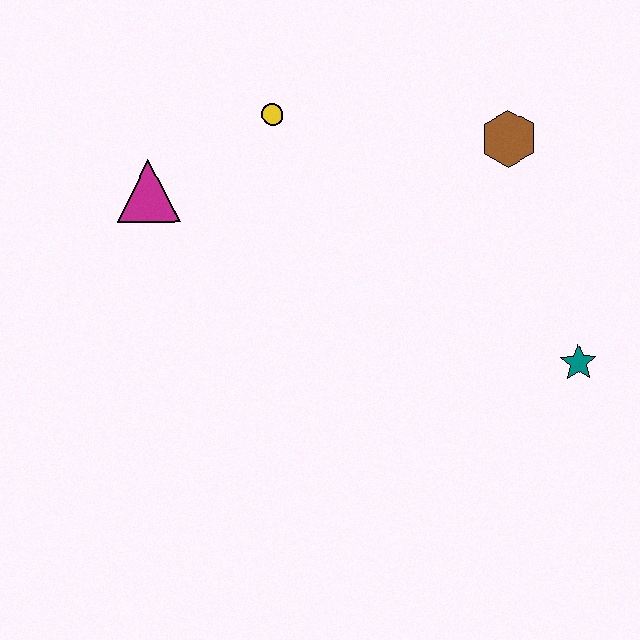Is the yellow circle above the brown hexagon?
Yes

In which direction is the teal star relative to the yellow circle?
The teal star is to the right of the yellow circle.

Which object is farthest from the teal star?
The magenta triangle is farthest from the teal star.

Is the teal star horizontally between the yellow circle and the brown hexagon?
No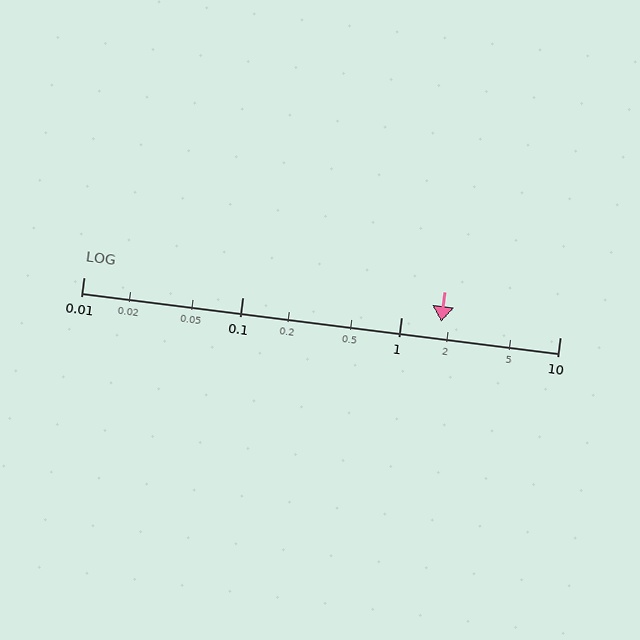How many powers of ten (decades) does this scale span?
The scale spans 3 decades, from 0.01 to 10.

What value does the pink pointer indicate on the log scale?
The pointer indicates approximately 1.8.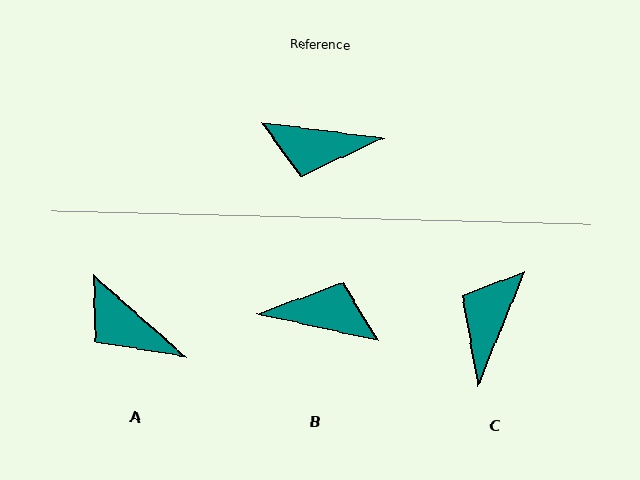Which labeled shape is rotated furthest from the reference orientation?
B, about 175 degrees away.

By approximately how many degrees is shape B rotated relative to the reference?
Approximately 175 degrees counter-clockwise.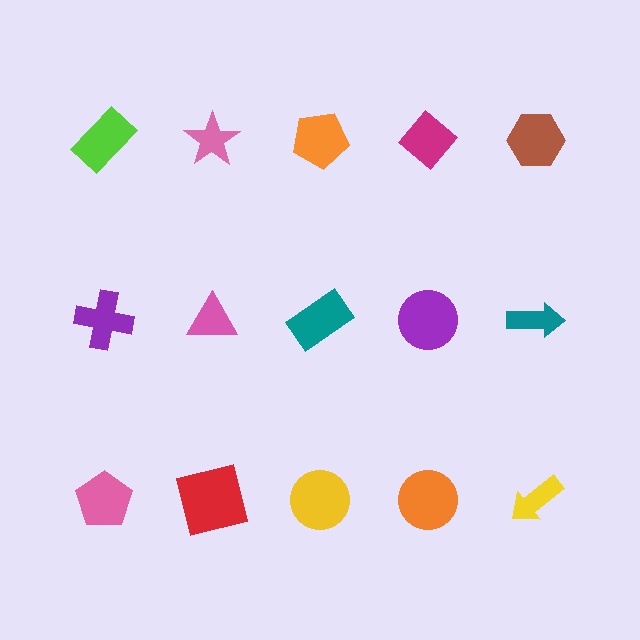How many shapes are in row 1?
5 shapes.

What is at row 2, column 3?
A teal rectangle.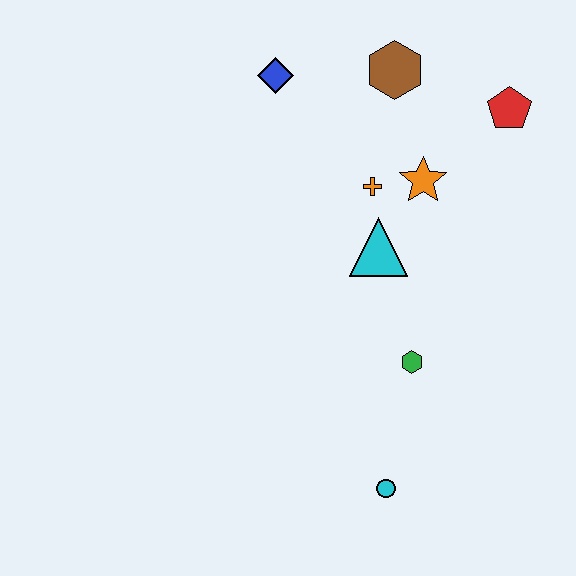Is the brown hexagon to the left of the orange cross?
No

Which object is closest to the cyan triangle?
The orange cross is closest to the cyan triangle.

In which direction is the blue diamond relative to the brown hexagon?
The blue diamond is to the left of the brown hexagon.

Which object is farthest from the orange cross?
The cyan circle is farthest from the orange cross.